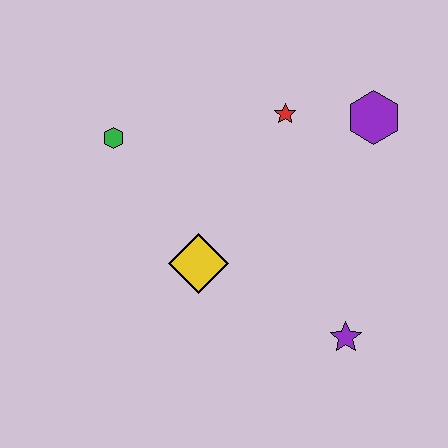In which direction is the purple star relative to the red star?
The purple star is below the red star.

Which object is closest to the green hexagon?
The yellow diamond is closest to the green hexagon.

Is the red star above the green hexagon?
Yes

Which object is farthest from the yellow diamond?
The purple hexagon is farthest from the yellow diamond.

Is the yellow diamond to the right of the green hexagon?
Yes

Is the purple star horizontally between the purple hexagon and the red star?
Yes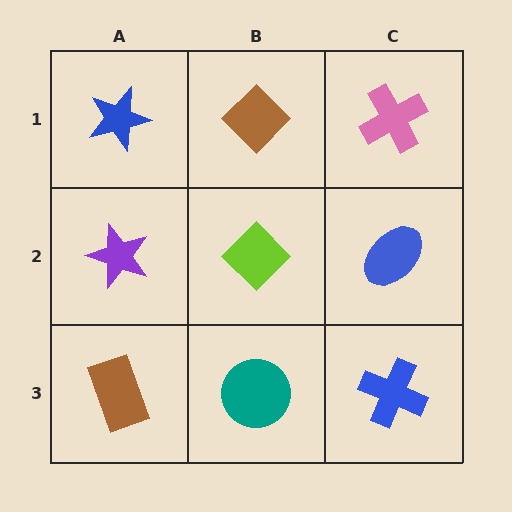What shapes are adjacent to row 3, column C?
A blue ellipse (row 2, column C), a teal circle (row 3, column B).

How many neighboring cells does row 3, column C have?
2.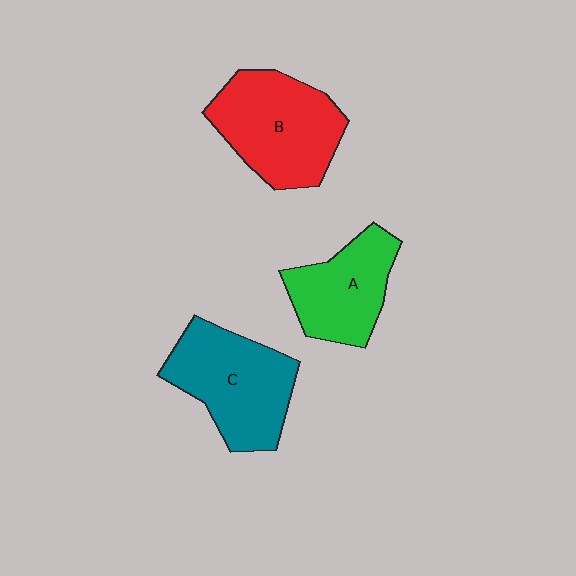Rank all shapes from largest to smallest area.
From largest to smallest: B (red), C (teal), A (green).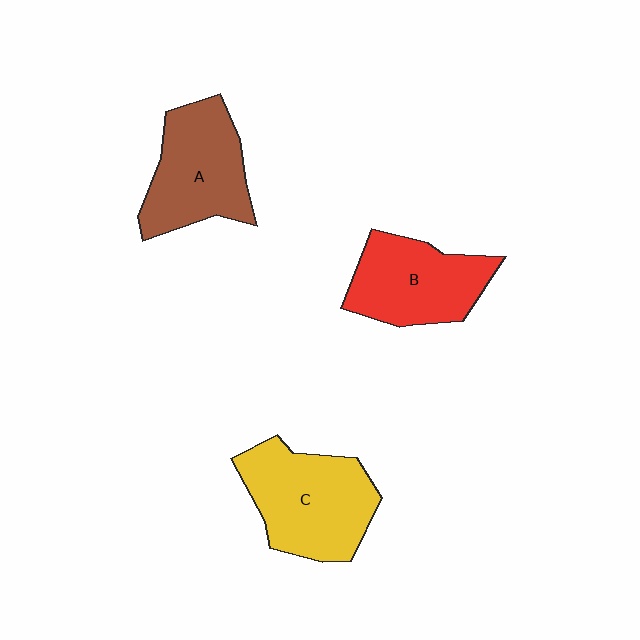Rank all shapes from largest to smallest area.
From largest to smallest: C (yellow), A (brown), B (red).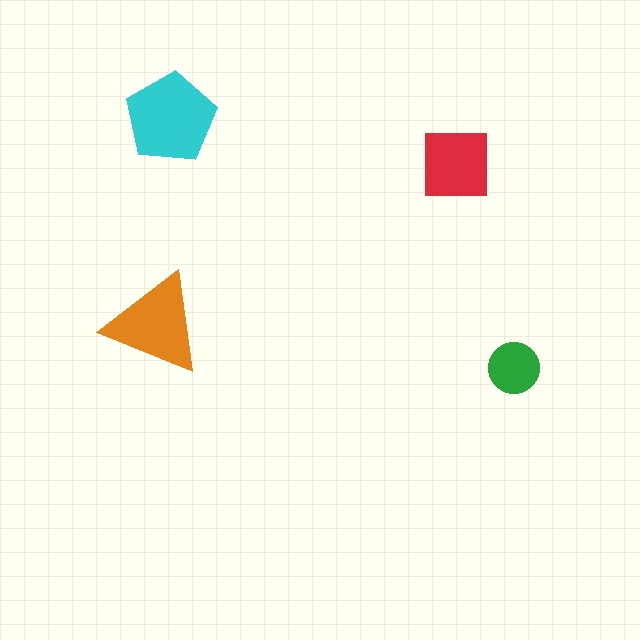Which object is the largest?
The cyan pentagon.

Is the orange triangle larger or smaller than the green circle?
Larger.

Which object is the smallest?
The green circle.